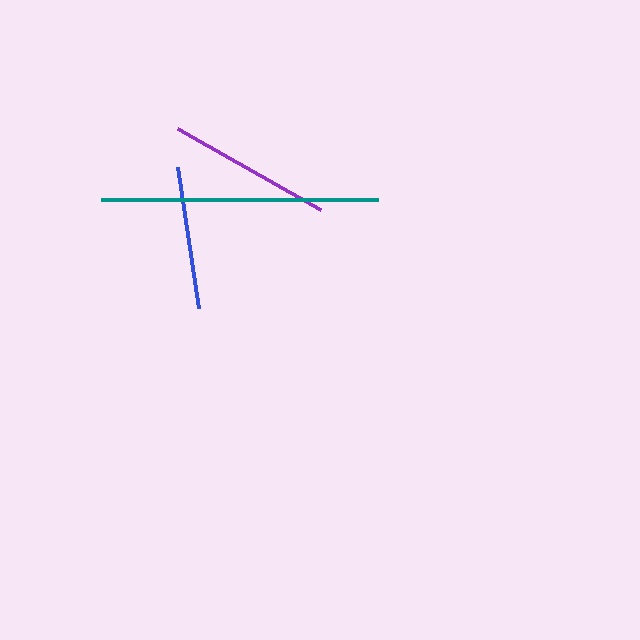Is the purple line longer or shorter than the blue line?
The purple line is longer than the blue line.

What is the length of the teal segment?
The teal segment is approximately 277 pixels long.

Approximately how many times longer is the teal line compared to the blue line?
The teal line is approximately 1.9 times the length of the blue line.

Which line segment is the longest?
The teal line is the longest at approximately 277 pixels.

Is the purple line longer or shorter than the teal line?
The teal line is longer than the purple line.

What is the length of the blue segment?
The blue segment is approximately 143 pixels long.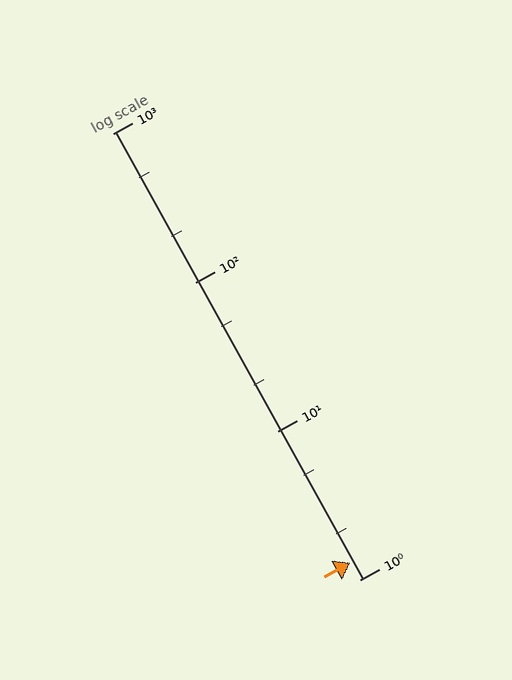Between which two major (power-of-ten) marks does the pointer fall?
The pointer is between 1 and 10.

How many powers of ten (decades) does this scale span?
The scale spans 3 decades, from 1 to 1000.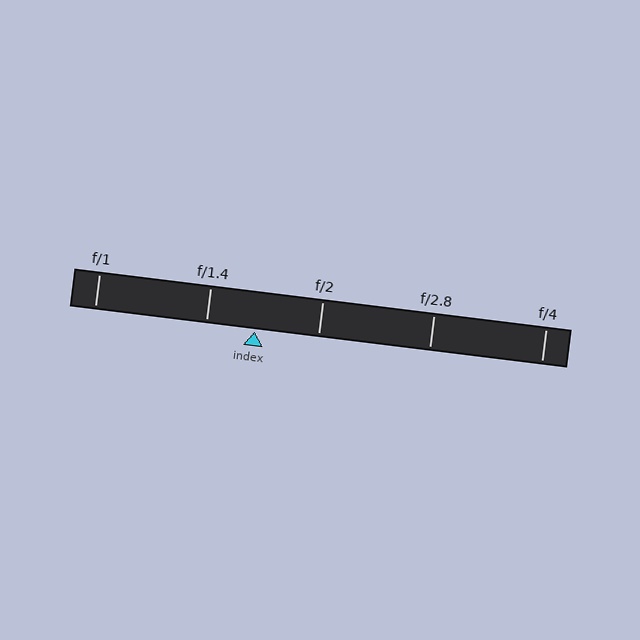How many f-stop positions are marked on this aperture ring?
There are 5 f-stop positions marked.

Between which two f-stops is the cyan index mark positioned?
The index mark is between f/1.4 and f/2.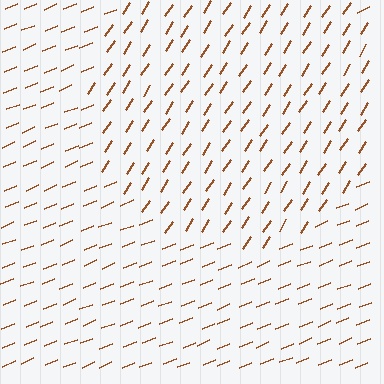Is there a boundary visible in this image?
Yes, there is a texture boundary formed by a change in line orientation.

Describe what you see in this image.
The image is filled with small brown line segments. A circle region in the image has lines oriented differently from the surrounding lines, creating a visible texture boundary.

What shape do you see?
I see a circle.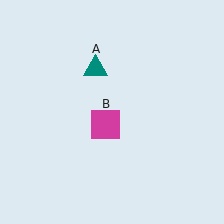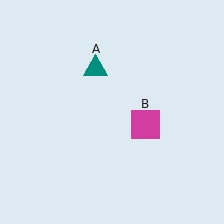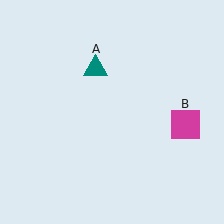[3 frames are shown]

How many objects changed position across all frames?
1 object changed position: magenta square (object B).